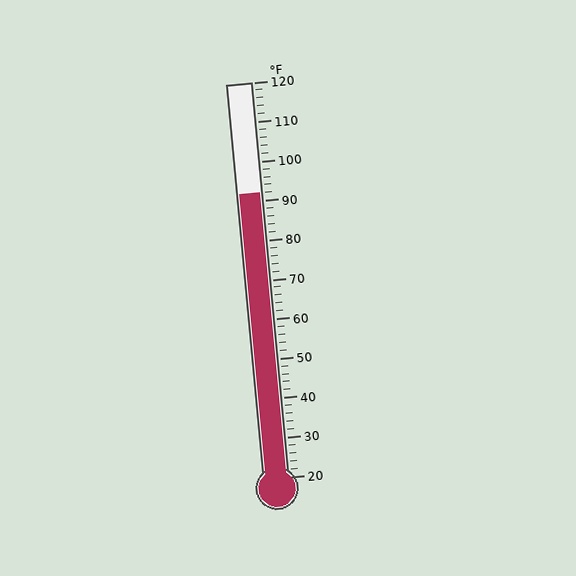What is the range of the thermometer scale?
The thermometer scale ranges from 20°F to 120°F.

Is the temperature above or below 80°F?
The temperature is above 80°F.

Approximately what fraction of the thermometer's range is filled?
The thermometer is filled to approximately 70% of its range.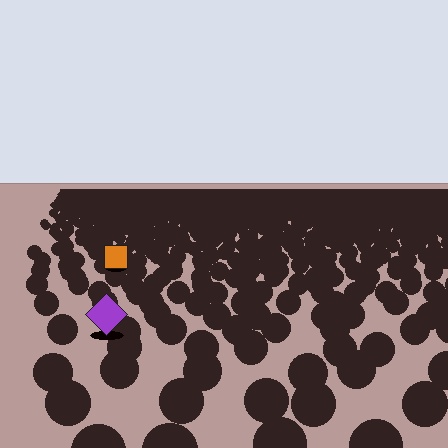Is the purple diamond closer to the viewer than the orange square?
Yes. The purple diamond is closer — you can tell from the texture gradient: the ground texture is coarser near it.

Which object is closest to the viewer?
The purple diamond is closest. The texture marks near it are larger and more spread out.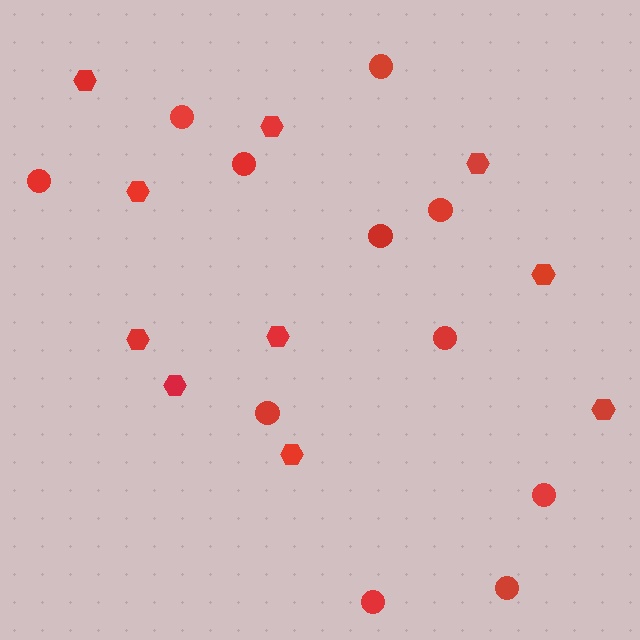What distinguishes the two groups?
There are 2 groups: one group of circles (11) and one group of hexagons (10).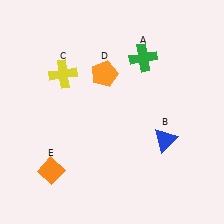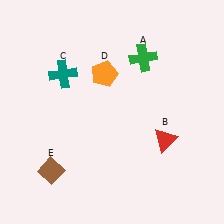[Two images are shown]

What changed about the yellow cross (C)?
In Image 1, C is yellow. In Image 2, it changed to teal.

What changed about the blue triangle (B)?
In Image 1, B is blue. In Image 2, it changed to red.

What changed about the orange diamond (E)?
In Image 1, E is orange. In Image 2, it changed to brown.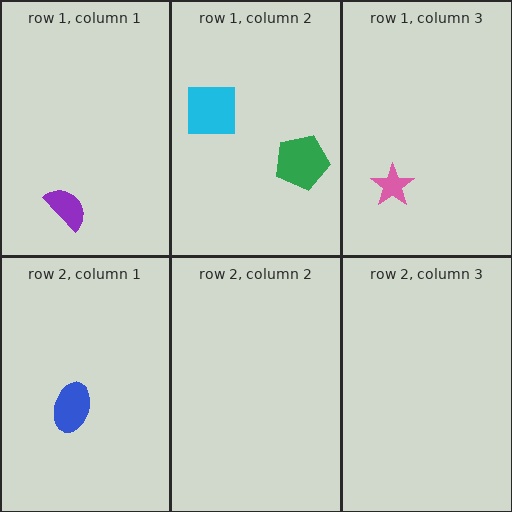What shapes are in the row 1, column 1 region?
The purple semicircle.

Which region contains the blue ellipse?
The row 2, column 1 region.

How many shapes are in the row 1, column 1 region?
1.